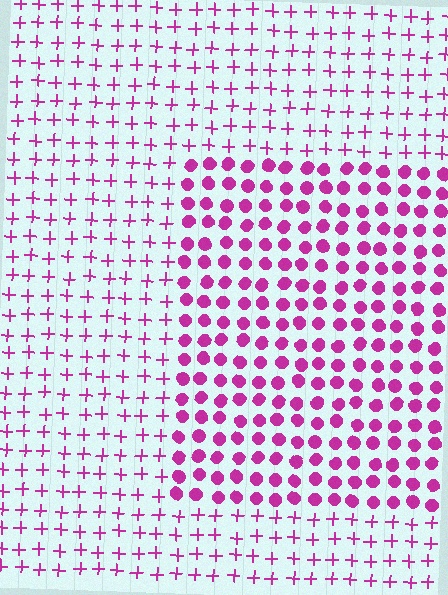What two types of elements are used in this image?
The image uses circles inside the rectangle region and plus signs outside it.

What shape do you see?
I see a rectangle.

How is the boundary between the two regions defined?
The boundary is defined by a change in element shape: circles inside vs. plus signs outside. All elements share the same color and spacing.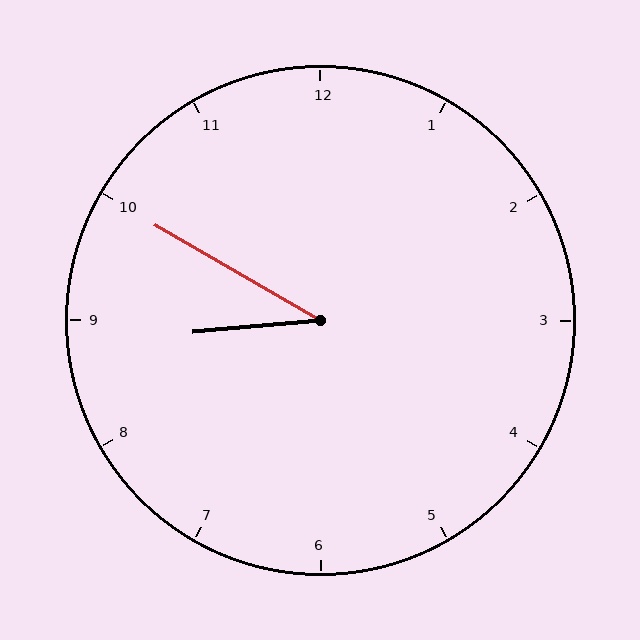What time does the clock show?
8:50.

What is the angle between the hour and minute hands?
Approximately 35 degrees.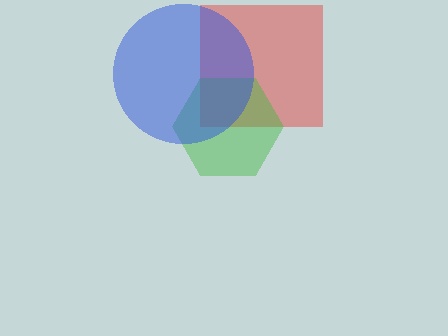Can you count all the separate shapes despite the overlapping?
Yes, there are 3 separate shapes.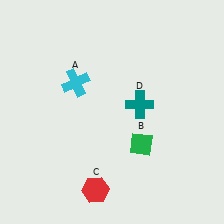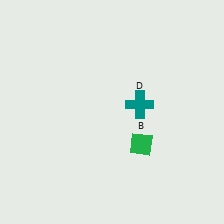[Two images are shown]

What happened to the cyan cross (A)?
The cyan cross (A) was removed in Image 2. It was in the top-left area of Image 1.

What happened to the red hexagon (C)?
The red hexagon (C) was removed in Image 2. It was in the bottom-left area of Image 1.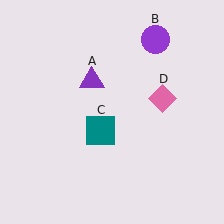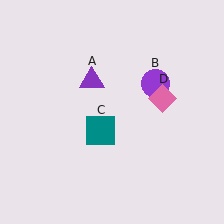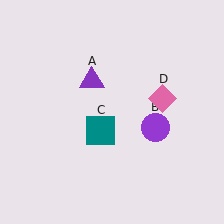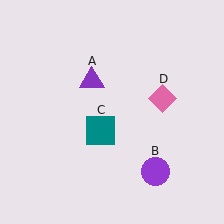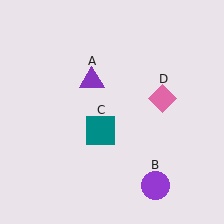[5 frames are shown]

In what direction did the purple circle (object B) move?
The purple circle (object B) moved down.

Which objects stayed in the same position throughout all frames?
Purple triangle (object A) and teal square (object C) and pink diamond (object D) remained stationary.